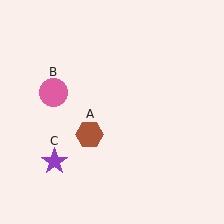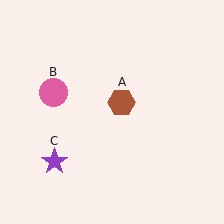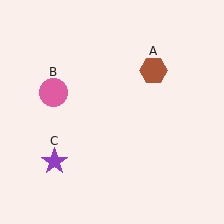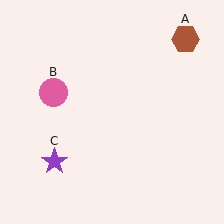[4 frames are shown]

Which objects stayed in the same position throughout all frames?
Pink circle (object B) and purple star (object C) remained stationary.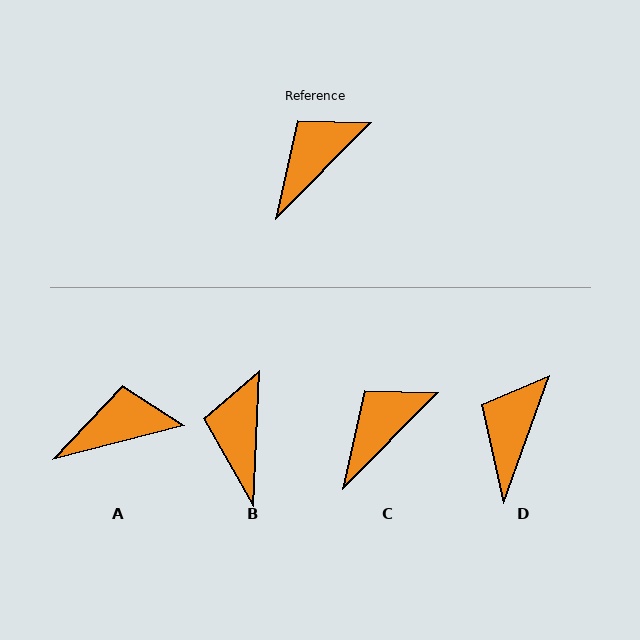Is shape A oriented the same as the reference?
No, it is off by about 31 degrees.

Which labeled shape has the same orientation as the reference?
C.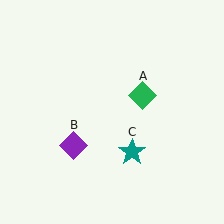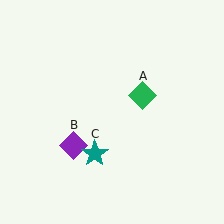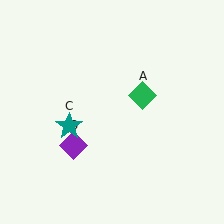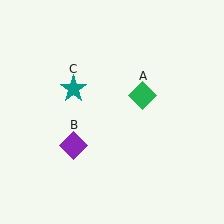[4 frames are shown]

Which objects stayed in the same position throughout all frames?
Green diamond (object A) and purple diamond (object B) remained stationary.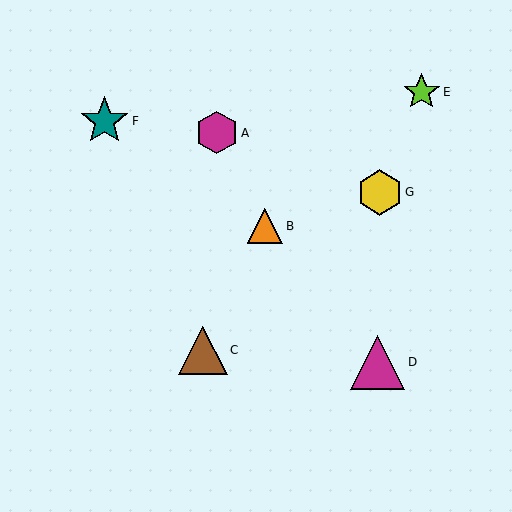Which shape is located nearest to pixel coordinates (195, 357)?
The brown triangle (labeled C) at (203, 350) is nearest to that location.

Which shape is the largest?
The magenta triangle (labeled D) is the largest.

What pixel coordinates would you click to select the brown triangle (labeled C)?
Click at (203, 350) to select the brown triangle C.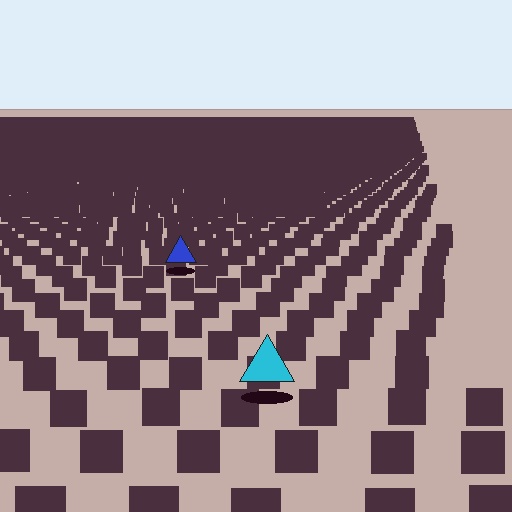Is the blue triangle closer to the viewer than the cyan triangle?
No. The cyan triangle is closer — you can tell from the texture gradient: the ground texture is coarser near it.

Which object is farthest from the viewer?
The blue triangle is farthest from the viewer. It appears smaller and the ground texture around it is denser.